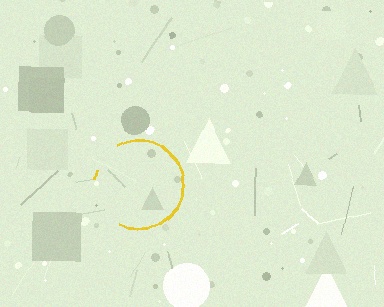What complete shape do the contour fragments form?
The contour fragments form a circle.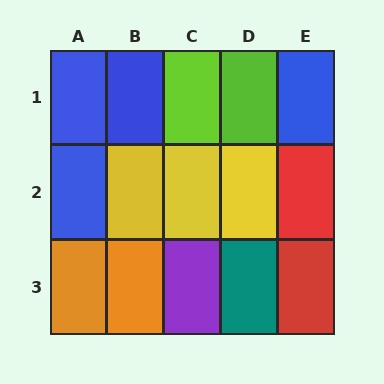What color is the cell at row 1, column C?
Lime.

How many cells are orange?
2 cells are orange.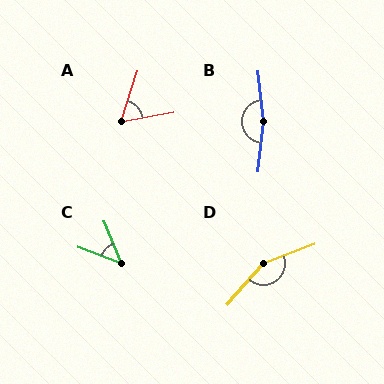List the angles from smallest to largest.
C (47°), A (61°), D (152°), B (168°).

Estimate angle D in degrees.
Approximately 152 degrees.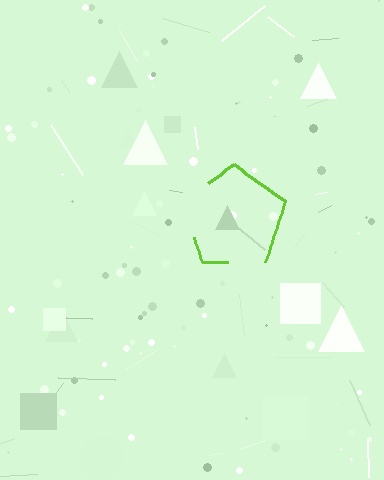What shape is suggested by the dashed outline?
The dashed outline suggests a pentagon.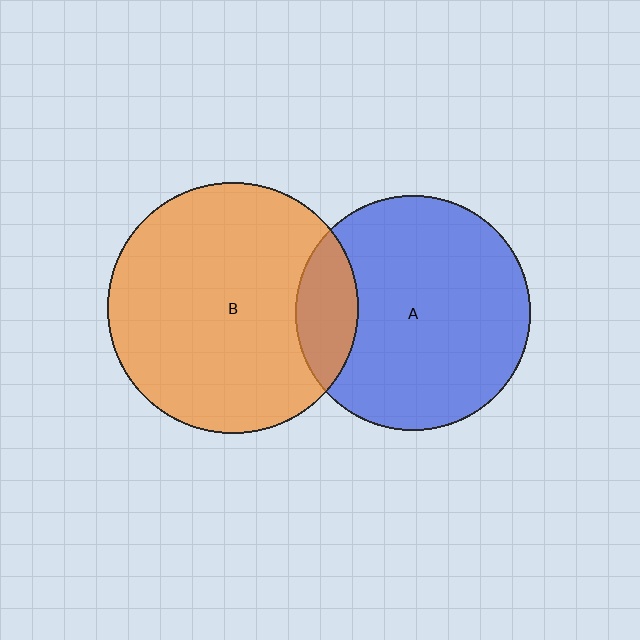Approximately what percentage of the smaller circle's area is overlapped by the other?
Approximately 15%.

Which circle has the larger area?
Circle B (orange).